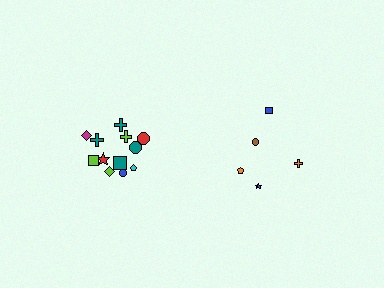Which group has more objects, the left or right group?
The left group.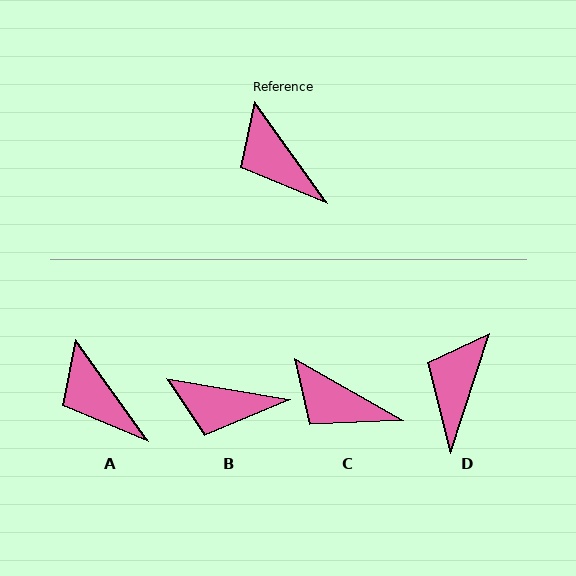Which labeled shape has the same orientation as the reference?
A.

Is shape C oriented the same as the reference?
No, it is off by about 25 degrees.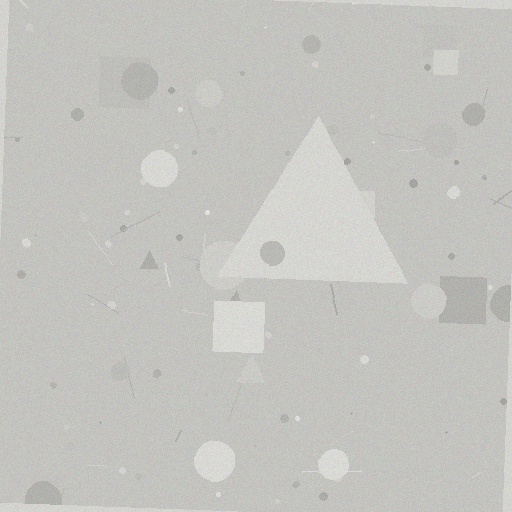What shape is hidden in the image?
A triangle is hidden in the image.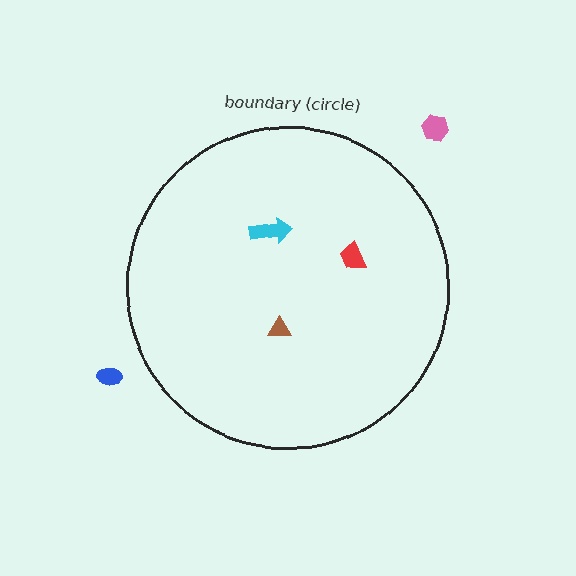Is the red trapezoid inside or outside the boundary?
Inside.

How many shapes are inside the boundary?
3 inside, 2 outside.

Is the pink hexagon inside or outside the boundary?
Outside.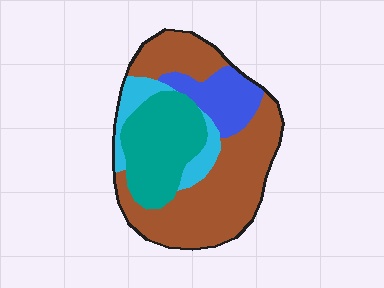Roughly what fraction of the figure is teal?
Teal takes up between a sixth and a third of the figure.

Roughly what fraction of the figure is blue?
Blue covers about 15% of the figure.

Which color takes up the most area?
Brown, at roughly 50%.